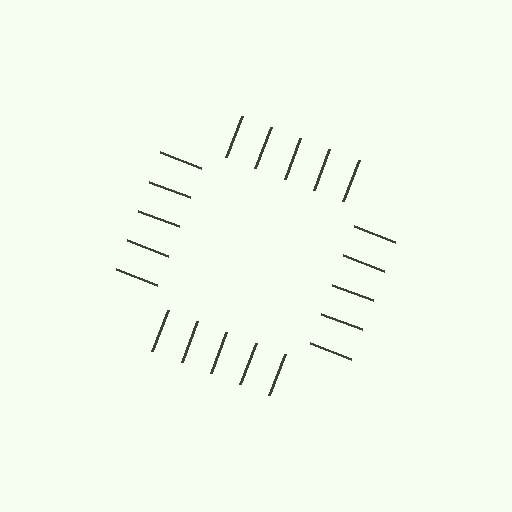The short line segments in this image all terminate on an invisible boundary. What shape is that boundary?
An illusory square — the line segments terminate on its edges but no continuous stroke is drawn.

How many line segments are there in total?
20 — 5 along each of the 4 edges.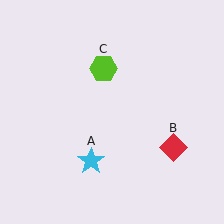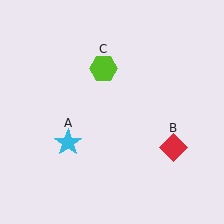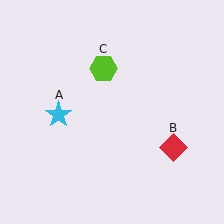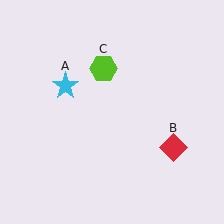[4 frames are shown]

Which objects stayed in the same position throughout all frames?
Red diamond (object B) and lime hexagon (object C) remained stationary.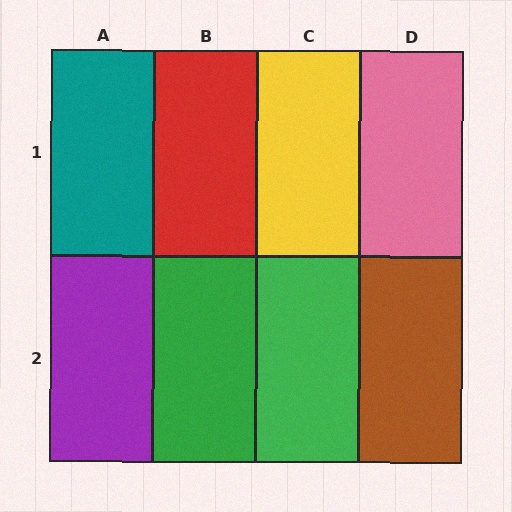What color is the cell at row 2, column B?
Green.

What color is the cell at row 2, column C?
Green.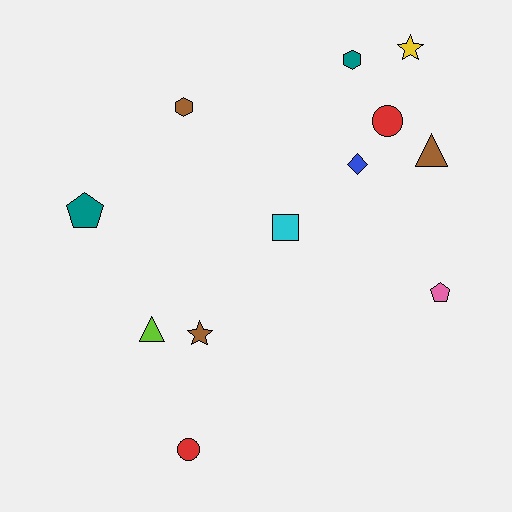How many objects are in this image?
There are 12 objects.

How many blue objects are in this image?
There is 1 blue object.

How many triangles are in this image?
There are 2 triangles.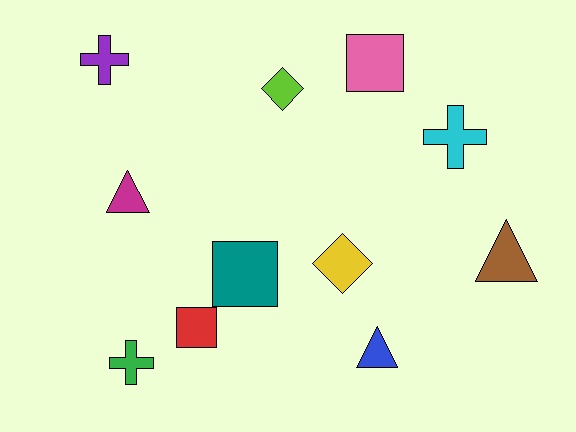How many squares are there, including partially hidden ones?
There are 3 squares.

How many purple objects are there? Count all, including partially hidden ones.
There is 1 purple object.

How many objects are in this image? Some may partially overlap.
There are 11 objects.